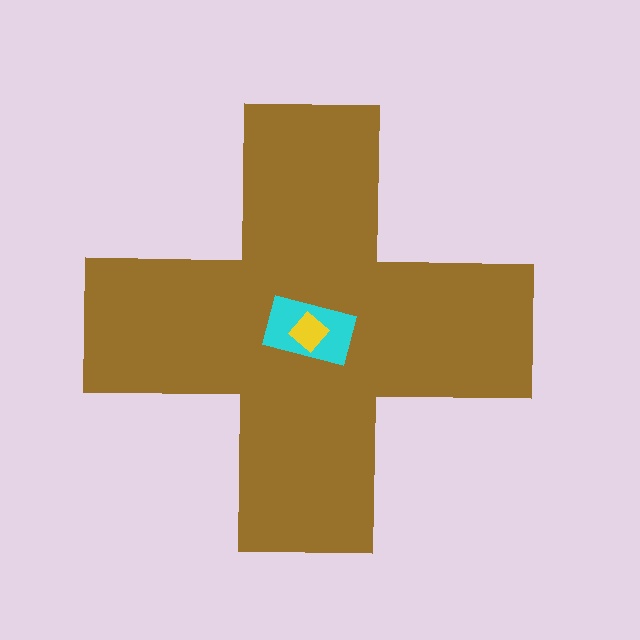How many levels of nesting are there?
3.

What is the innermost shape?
The yellow diamond.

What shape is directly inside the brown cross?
The cyan rectangle.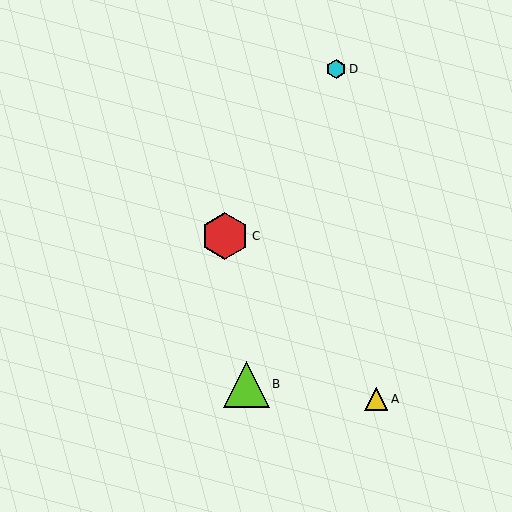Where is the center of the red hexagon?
The center of the red hexagon is at (225, 236).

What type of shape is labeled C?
Shape C is a red hexagon.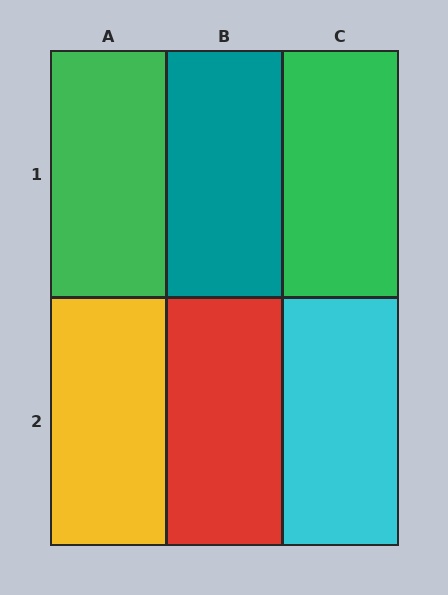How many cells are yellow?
1 cell is yellow.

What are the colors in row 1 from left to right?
Green, teal, green.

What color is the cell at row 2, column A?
Yellow.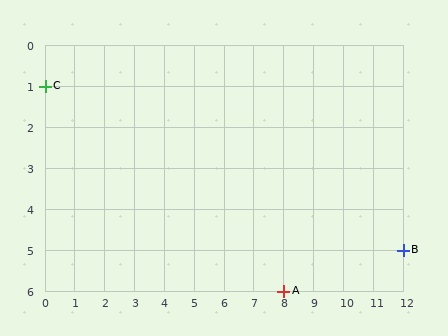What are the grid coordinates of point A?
Point A is at grid coordinates (8, 6).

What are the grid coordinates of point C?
Point C is at grid coordinates (0, 1).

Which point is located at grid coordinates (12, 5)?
Point B is at (12, 5).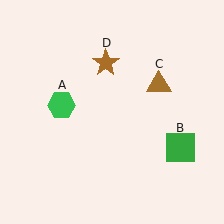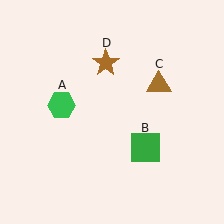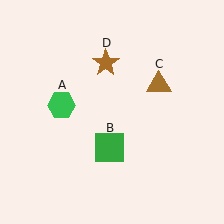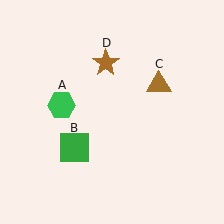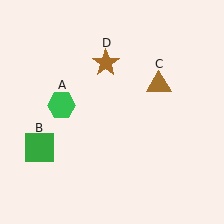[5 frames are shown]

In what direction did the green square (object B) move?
The green square (object B) moved left.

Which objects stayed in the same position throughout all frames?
Green hexagon (object A) and brown triangle (object C) and brown star (object D) remained stationary.